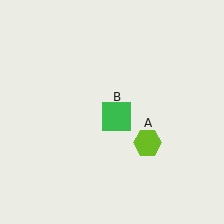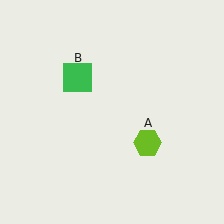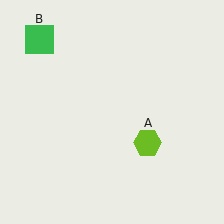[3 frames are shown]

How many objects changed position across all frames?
1 object changed position: green square (object B).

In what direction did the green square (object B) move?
The green square (object B) moved up and to the left.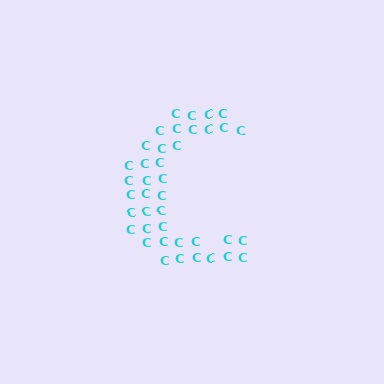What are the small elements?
The small elements are letter C's.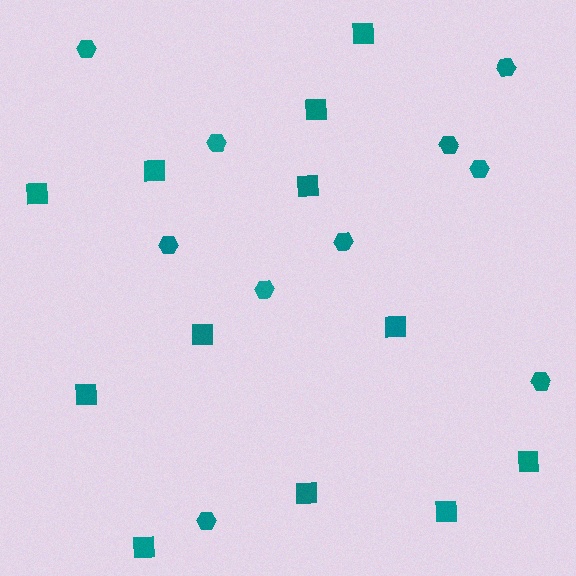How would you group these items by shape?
There are 2 groups: one group of squares (12) and one group of hexagons (10).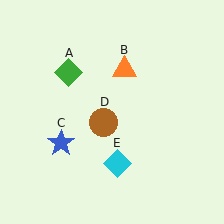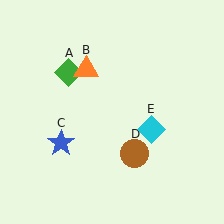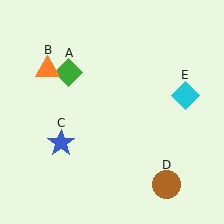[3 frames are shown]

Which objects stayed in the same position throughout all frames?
Green diamond (object A) and blue star (object C) remained stationary.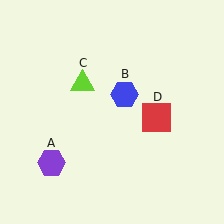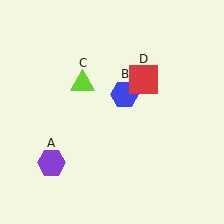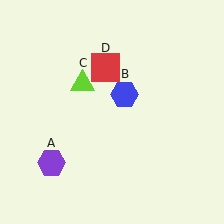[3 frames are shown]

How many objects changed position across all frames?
1 object changed position: red square (object D).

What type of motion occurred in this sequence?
The red square (object D) rotated counterclockwise around the center of the scene.